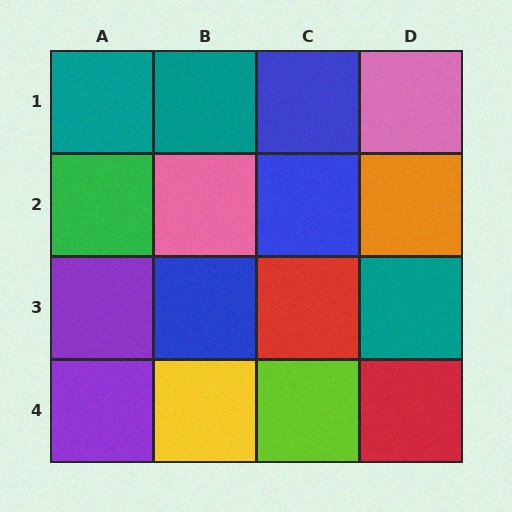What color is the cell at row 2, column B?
Pink.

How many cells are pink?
2 cells are pink.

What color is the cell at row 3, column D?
Teal.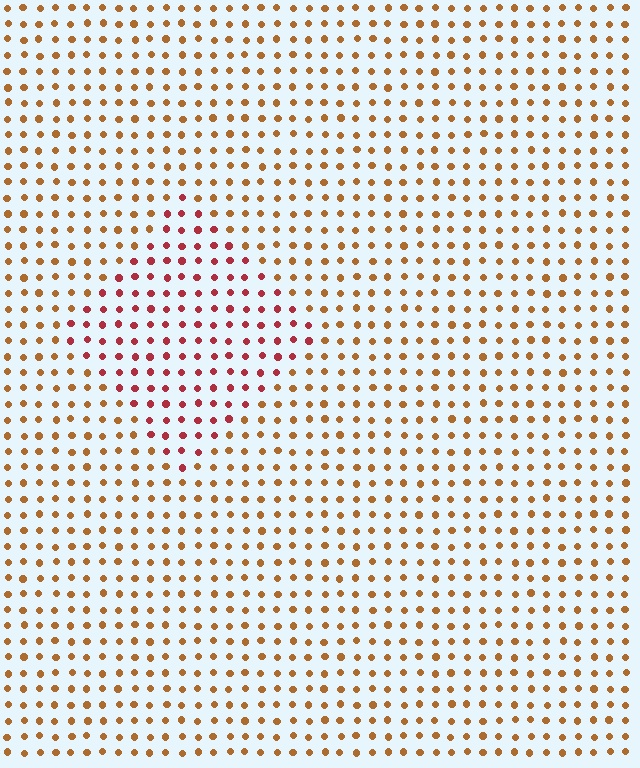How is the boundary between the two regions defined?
The boundary is defined purely by a slight shift in hue (about 37 degrees). Spacing, size, and orientation are identical on both sides.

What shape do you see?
I see a diamond.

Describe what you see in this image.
The image is filled with small brown elements in a uniform arrangement. A diamond-shaped region is visible where the elements are tinted to a slightly different hue, forming a subtle color boundary.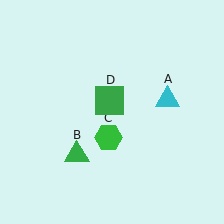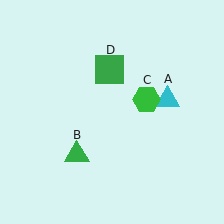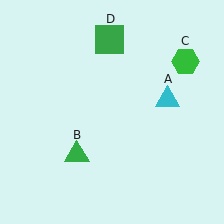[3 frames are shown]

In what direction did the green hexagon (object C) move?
The green hexagon (object C) moved up and to the right.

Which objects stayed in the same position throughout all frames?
Cyan triangle (object A) and green triangle (object B) remained stationary.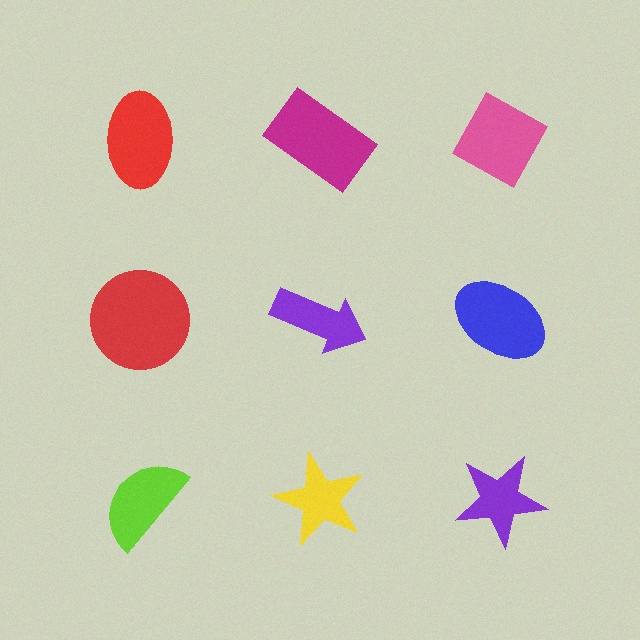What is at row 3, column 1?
A lime semicircle.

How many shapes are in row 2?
3 shapes.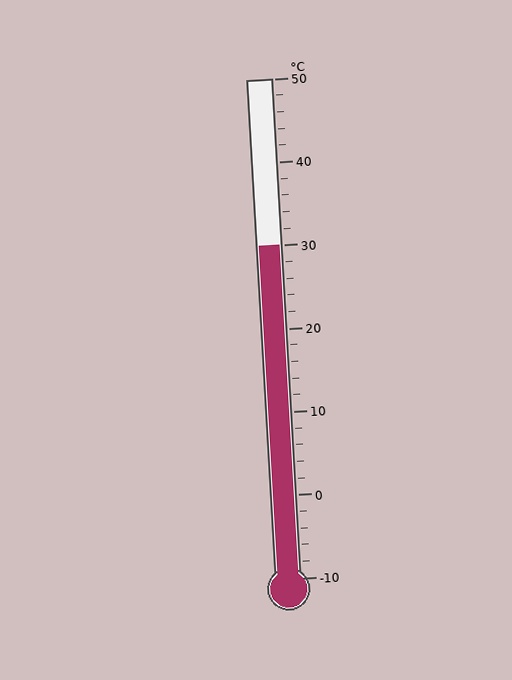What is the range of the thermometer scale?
The thermometer scale ranges from -10°C to 50°C.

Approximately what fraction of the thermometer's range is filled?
The thermometer is filled to approximately 65% of its range.